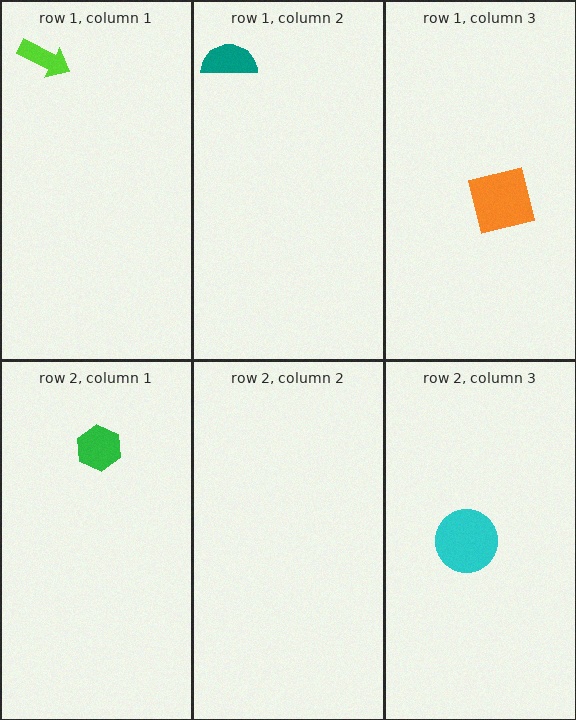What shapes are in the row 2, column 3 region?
The cyan circle.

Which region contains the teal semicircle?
The row 1, column 2 region.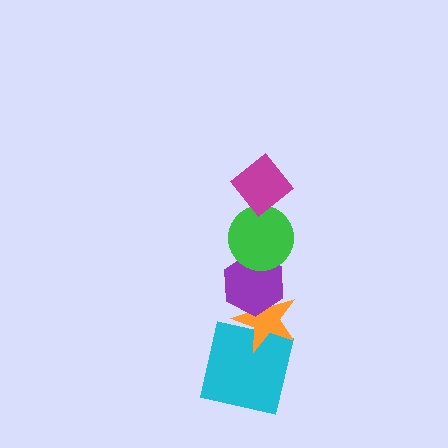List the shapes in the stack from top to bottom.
From top to bottom: the magenta diamond, the green circle, the purple hexagon, the orange star, the cyan square.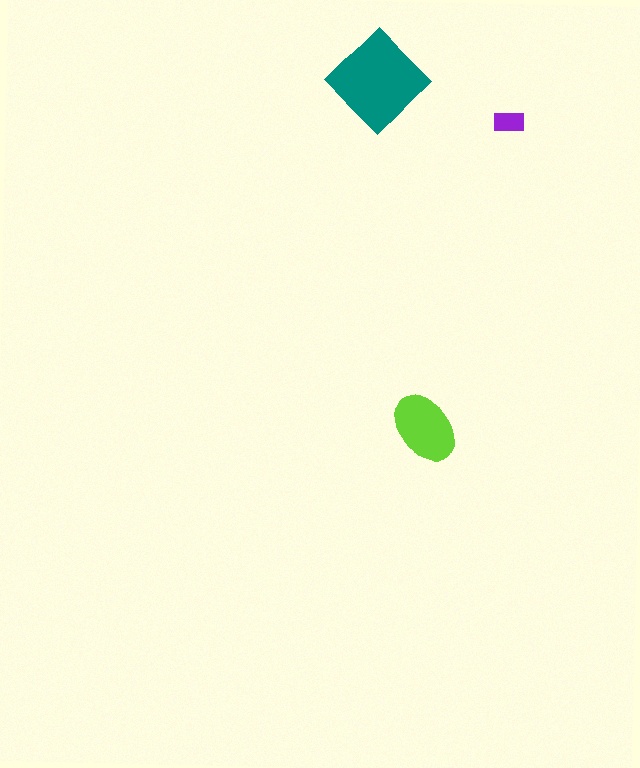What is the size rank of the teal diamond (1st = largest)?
1st.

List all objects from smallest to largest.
The purple rectangle, the lime ellipse, the teal diamond.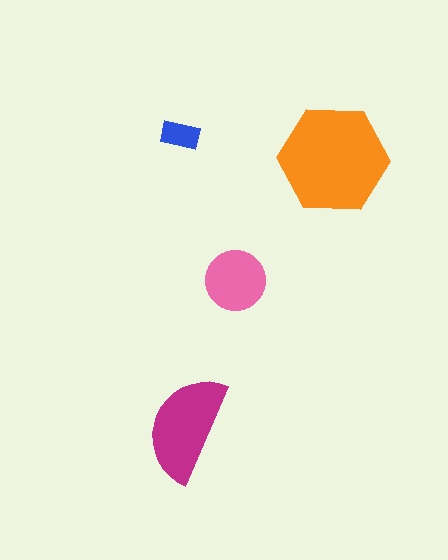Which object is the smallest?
The blue rectangle.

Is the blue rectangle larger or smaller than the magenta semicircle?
Smaller.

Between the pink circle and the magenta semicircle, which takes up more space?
The magenta semicircle.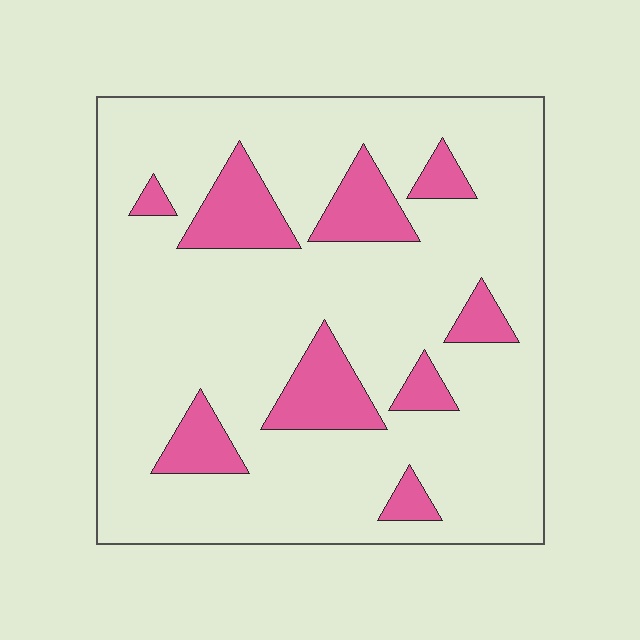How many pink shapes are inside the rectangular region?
9.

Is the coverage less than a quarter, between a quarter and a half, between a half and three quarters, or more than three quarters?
Less than a quarter.